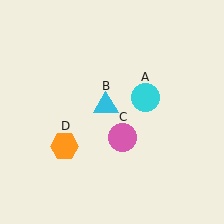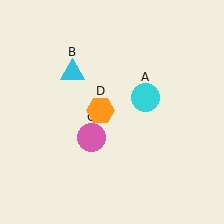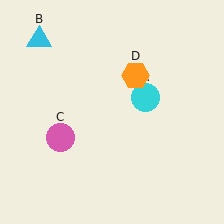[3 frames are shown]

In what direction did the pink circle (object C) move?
The pink circle (object C) moved left.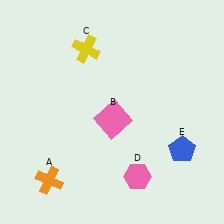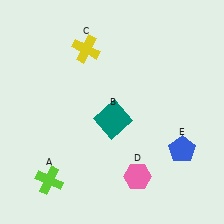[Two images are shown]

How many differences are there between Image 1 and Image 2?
There are 2 differences between the two images.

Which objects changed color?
A changed from orange to lime. B changed from pink to teal.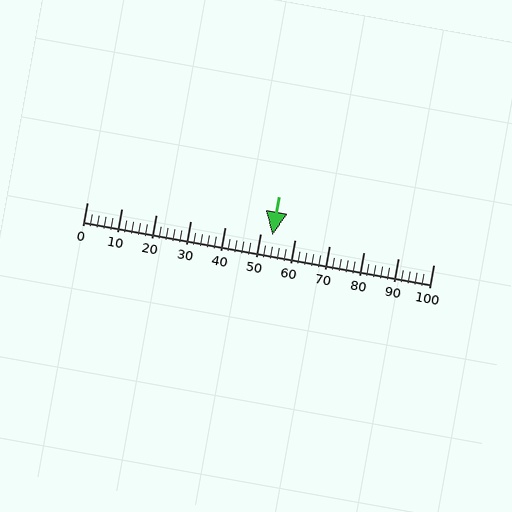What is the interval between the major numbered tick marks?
The major tick marks are spaced 10 units apart.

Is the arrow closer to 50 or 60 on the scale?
The arrow is closer to 50.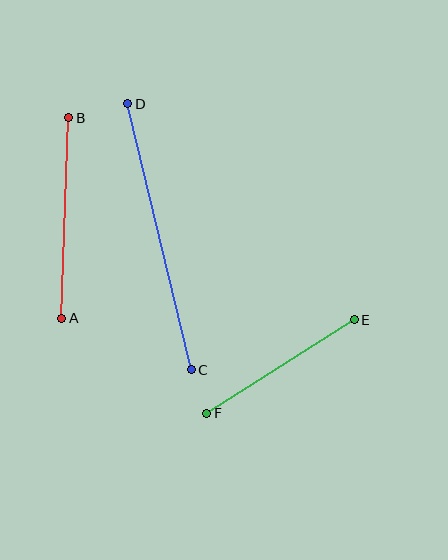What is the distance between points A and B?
The distance is approximately 200 pixels.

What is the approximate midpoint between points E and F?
The midpoint is at approximately (281, 366) pixels.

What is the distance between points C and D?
The distance is approximately 274 pixels.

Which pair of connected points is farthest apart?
Points C and D are farthest apart.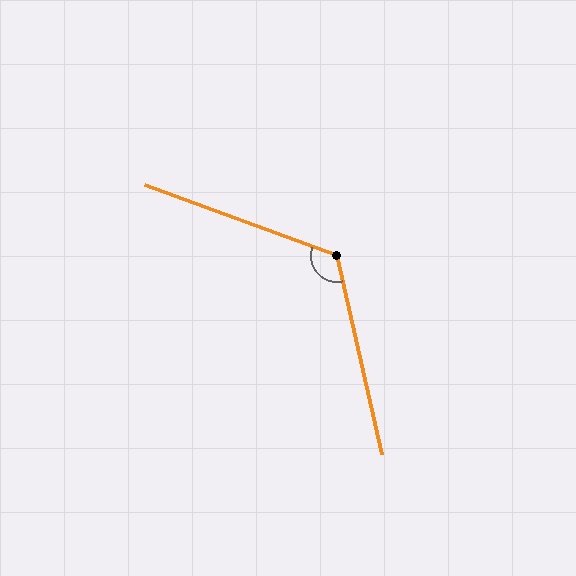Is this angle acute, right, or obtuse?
It is obtuse.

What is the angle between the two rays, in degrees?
Approximately 123 degrees.